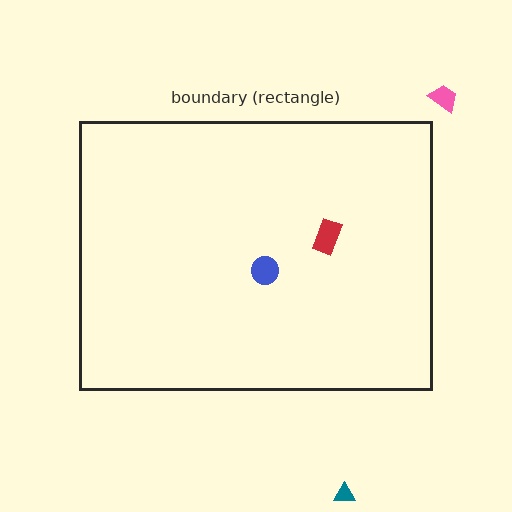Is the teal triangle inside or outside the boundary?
Outside.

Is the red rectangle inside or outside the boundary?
Inside.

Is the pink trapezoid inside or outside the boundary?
Outside.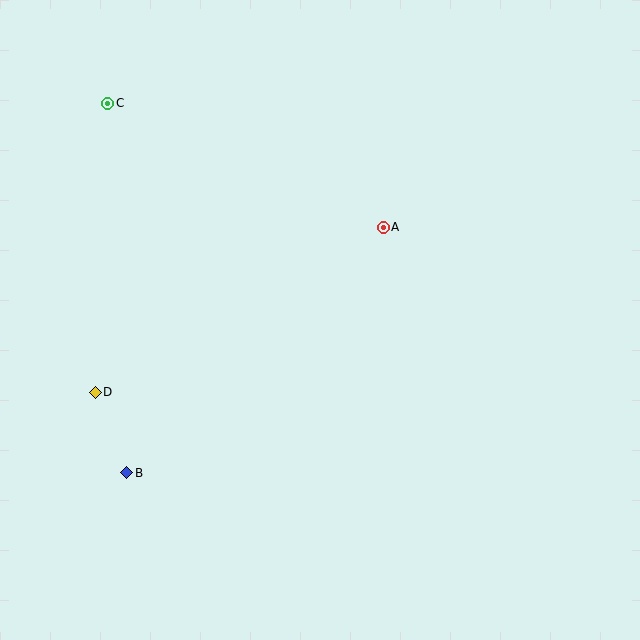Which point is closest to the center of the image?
Point A at (383, 227) is closest to the center.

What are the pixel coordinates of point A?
Point A is at (383, 227).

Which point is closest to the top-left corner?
Point C is closest to the top-left corner.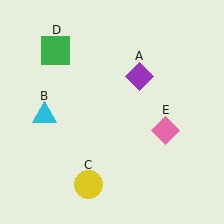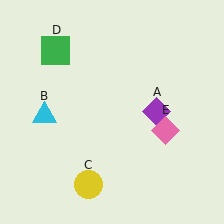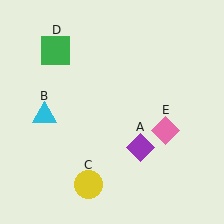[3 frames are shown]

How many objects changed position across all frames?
1 object changed position: purple diamond (object A).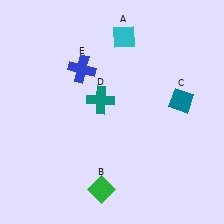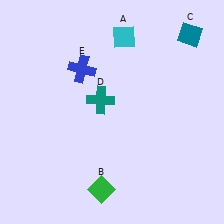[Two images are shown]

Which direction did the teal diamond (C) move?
The teal diamond (C) moved up.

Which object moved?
The teal diamond (C) moved up.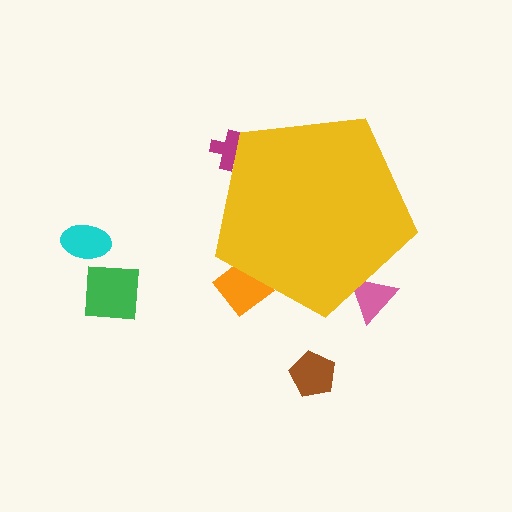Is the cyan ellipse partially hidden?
No, the cyan ellipse is fully visible.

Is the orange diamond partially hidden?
Yes, the orange diamond is partially hidden behind the yellow pentagon.